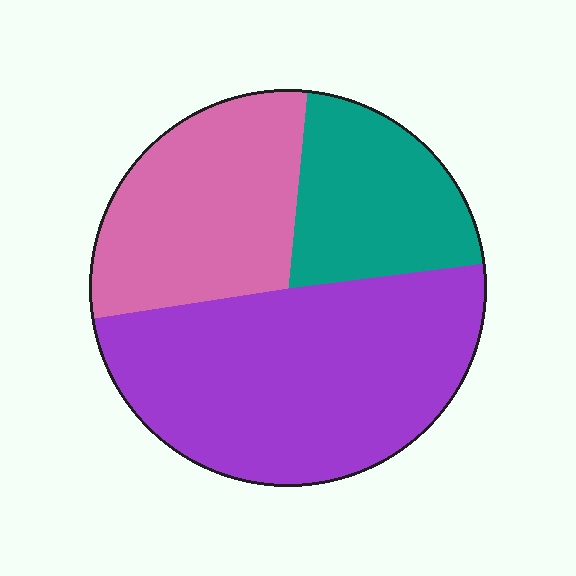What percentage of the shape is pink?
Pink covers around 30% of the shape.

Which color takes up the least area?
Teal, at roughly 20%.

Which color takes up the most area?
Purple, at roughly 50%.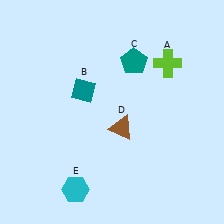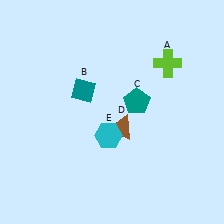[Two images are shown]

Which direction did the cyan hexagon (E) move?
The cyan hexagon (E) moved up.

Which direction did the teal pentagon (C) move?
The teal pentagon (C) moved down.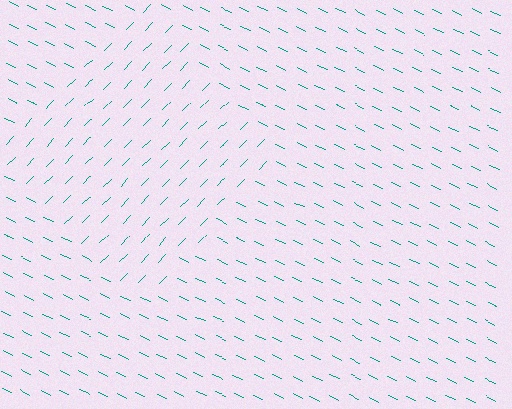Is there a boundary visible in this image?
Yes, there is a texture boundary formed by a change in line orientation.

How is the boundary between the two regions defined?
The boundary is defined purely by a change in line orientation (approximately 71 degrees difference). All lines are the same color and thickness.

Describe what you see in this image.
The image is filled with small teal line segments. A diamond region in the image has lines oriented differently from the surrounding lines, creating a visible texture boundary.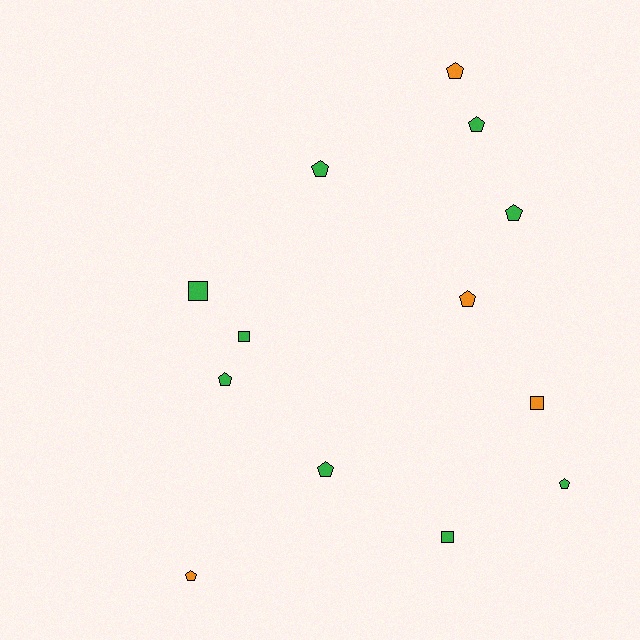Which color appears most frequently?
Green, with 9 objects.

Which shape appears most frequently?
Pentagon, with 9 objects.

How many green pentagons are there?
There are 6 green pentagons.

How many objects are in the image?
There are 13 objects.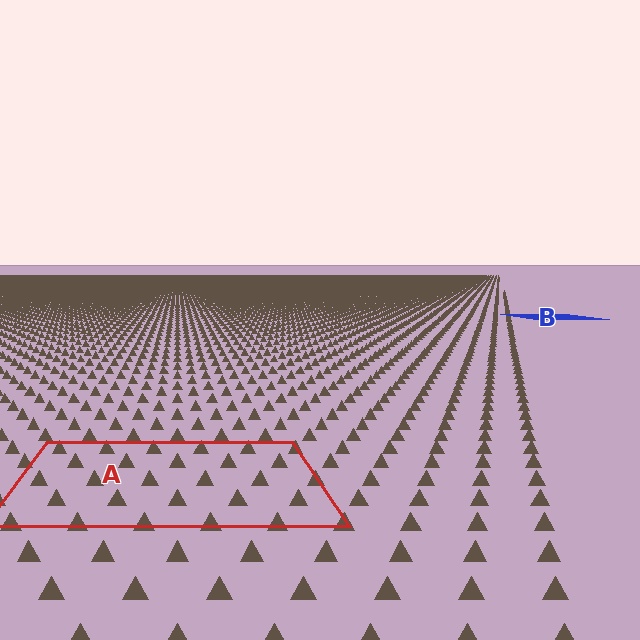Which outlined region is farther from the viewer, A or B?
Region B is farther from the viewer — the texture elements inside it appear smaller and more densely packed.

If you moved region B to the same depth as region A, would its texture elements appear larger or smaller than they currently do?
They would appear larger. At a closer depth, the same texture elements are projected at a bigger on-screen size.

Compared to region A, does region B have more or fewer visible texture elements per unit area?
Region B has more texture elements per unit area — they are packed more densely because it is farther away.